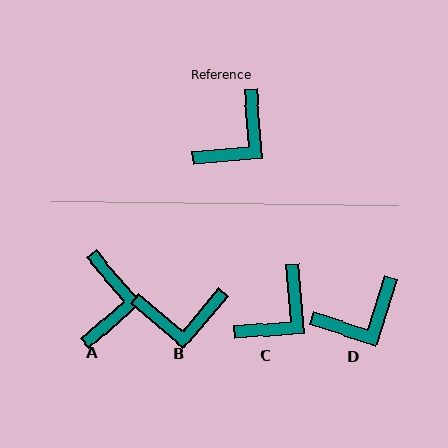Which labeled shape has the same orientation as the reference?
C.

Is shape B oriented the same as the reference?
No, it is off by about 45 degrees.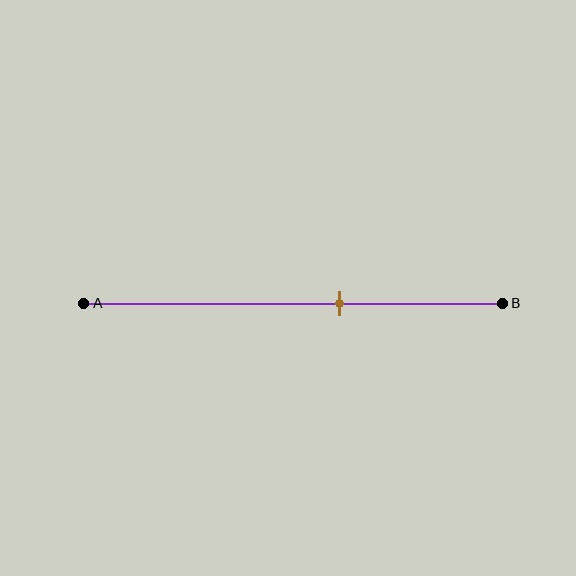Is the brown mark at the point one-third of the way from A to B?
No, the mark is at about 60% from A, not at the 33% one-third point.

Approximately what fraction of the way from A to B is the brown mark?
The brown mark is approximately 60% of the way from A to B.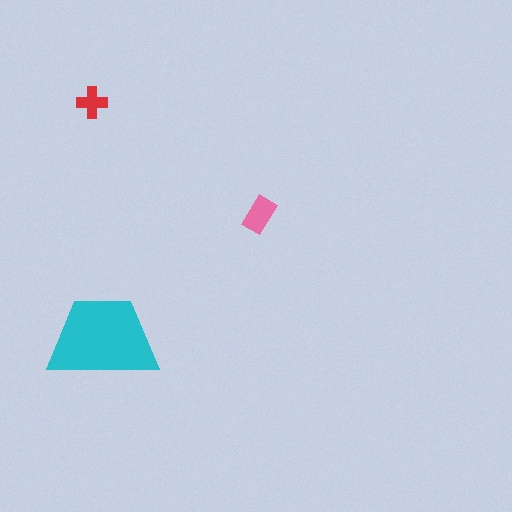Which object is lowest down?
The cyan trapezoid is bottommost.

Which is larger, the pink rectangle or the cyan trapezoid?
The cyan trapezoid.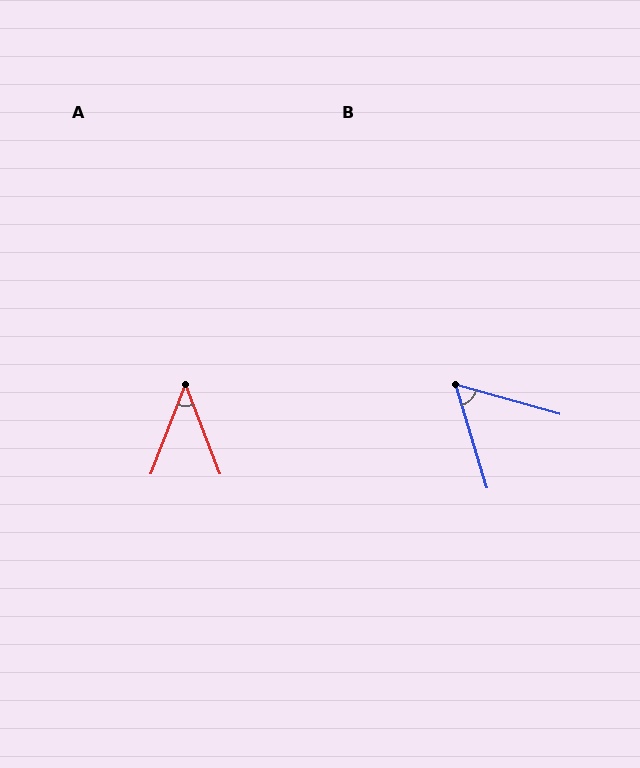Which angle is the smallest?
A, at approximately 43 degrees.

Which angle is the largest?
B, at approximately 57 degrees.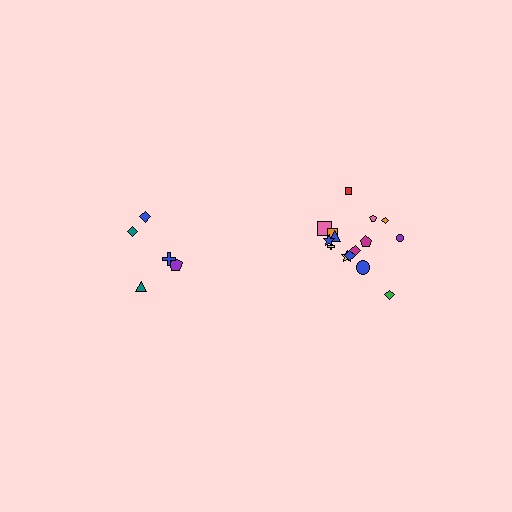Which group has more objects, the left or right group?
The right group.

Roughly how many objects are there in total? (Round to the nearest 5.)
Roughly 20 objects in total.